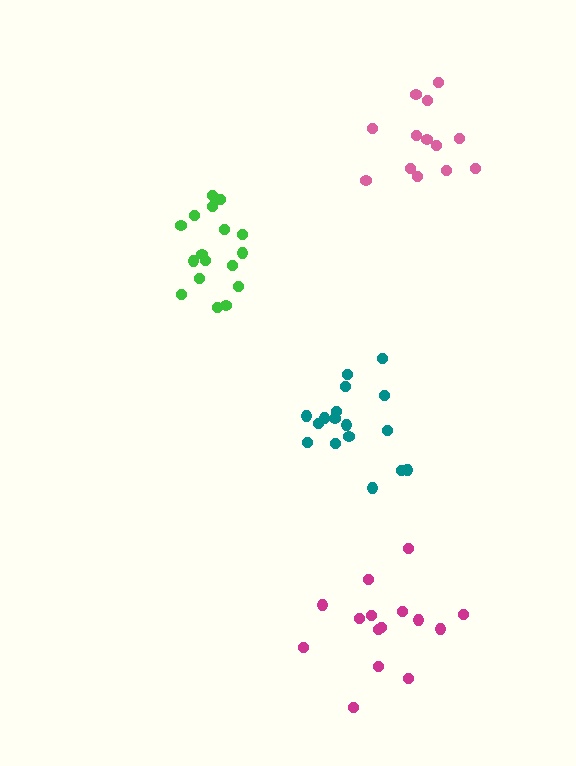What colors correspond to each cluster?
The clusters are colored: pink, magenta, green, teal.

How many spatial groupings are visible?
There are 4 spatial groupings.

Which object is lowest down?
The magenta cluster is bottommost.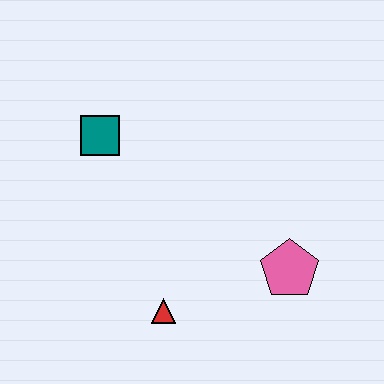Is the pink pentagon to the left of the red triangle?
No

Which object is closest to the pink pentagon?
The red triangle is closest to the pink pentagon.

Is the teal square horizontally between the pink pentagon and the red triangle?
No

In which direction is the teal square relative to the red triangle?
The teal square is above the red triangle.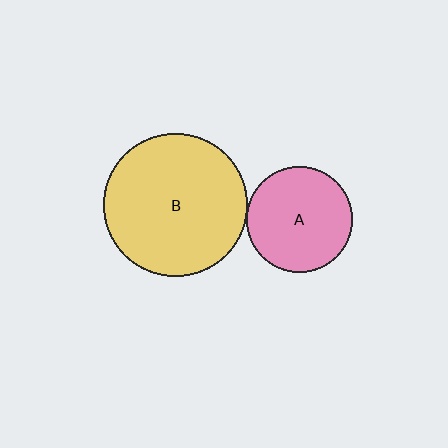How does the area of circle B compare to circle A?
Approximately 1.8 times.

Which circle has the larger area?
Circle B (yellow).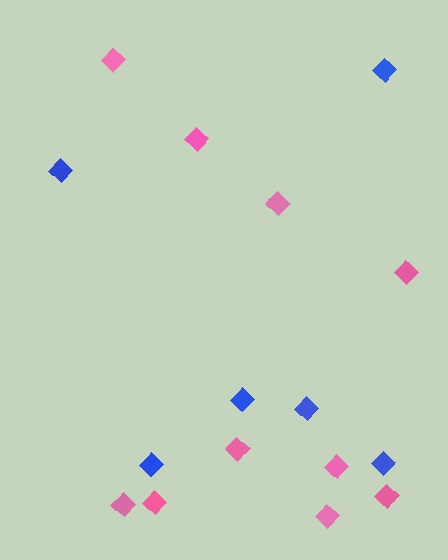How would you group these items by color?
There are 2 groups: one group of pink diamonds (10) and one group of blue diamonds (6).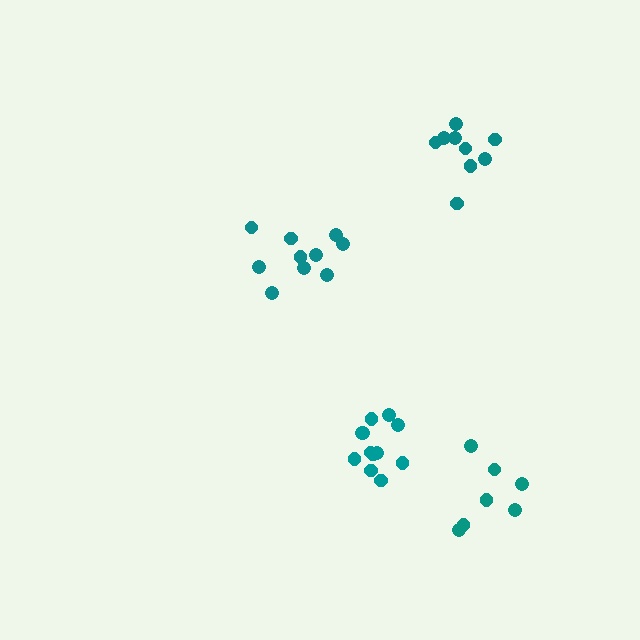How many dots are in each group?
Group 1: 12 dots, Group 2: 10 dots, Group 3: 7 dots, Group 4: 9 dots (38 total).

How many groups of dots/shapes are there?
There are 4 groups.